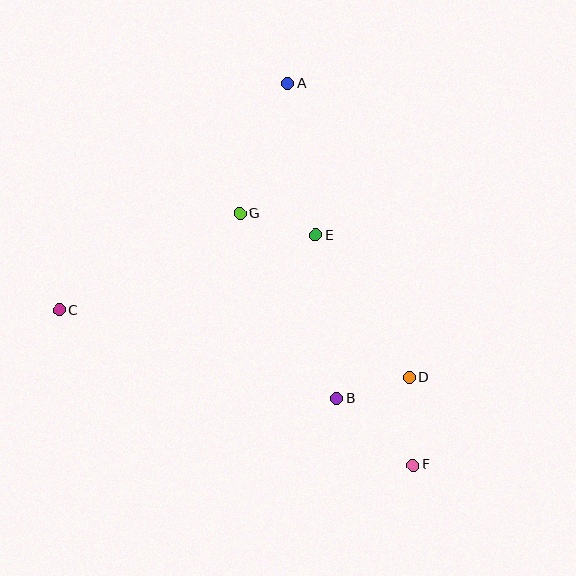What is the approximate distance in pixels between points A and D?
The distance between A and D is approximately 318 pixels.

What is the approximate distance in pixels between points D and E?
The distance between D and E is approximately 170 pixels.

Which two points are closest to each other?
Points B and D are closest to each other.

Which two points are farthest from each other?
Points A and F are farthest from each other.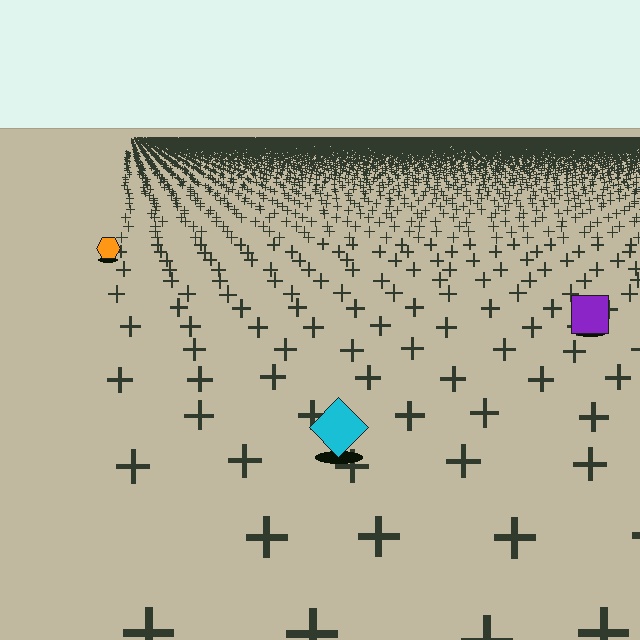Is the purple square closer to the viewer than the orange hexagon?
Yes. The purple square is closer — you can tell from the texture gradient: the ground texture is coarser near it.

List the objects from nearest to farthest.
From nearest to farthest: the cyan diamond, the purple square, the orange hexagon.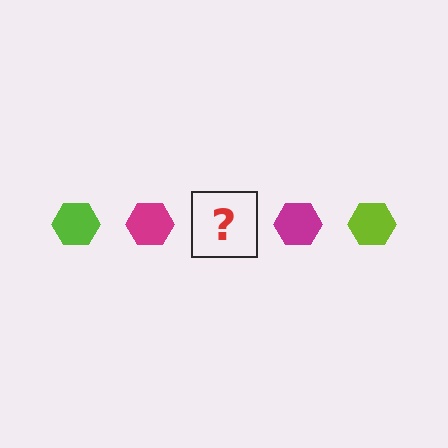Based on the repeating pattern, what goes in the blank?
The blank should be a lime hexagon.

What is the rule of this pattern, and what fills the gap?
The rule is that the pattern cycles through lime, magenta hexagons. The gap should be filled with a lime hexagon.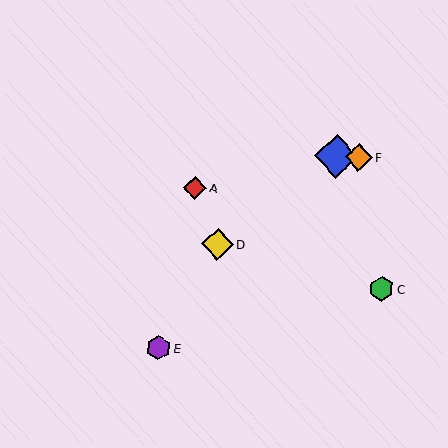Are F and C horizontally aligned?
No, F is at y≈157 and C is at y≈289.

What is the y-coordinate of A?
Object A is at y≈188.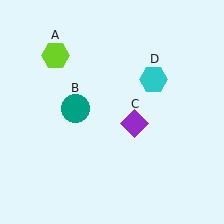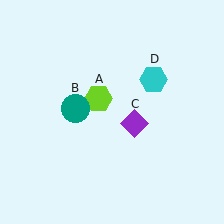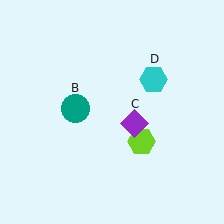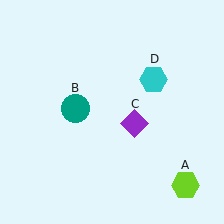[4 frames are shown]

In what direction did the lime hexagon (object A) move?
The lime hexagon (object A) moved down and to the right.